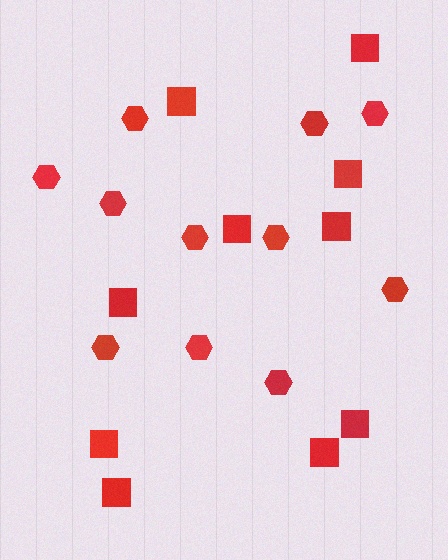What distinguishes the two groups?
There are 2 groups: one group of hexagons (11) and one group of squares (10).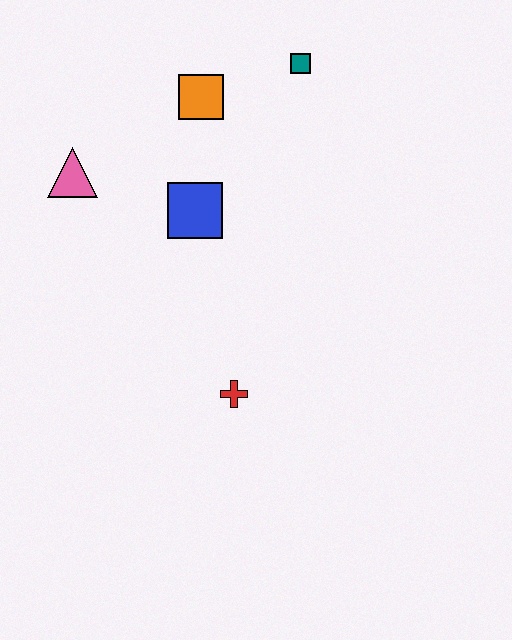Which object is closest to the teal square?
The orange square is closest to the teal square.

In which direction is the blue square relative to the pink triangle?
The blue square is to the right of the pink triangle.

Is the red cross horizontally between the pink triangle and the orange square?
No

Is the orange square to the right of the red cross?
No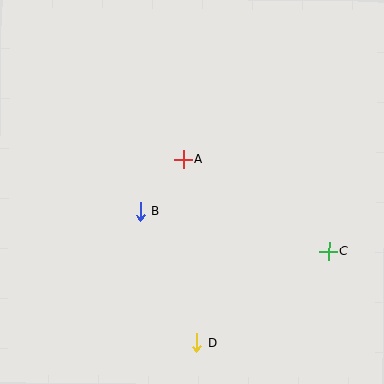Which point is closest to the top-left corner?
Point A is closest to the top-left corner.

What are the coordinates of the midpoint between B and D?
The midpoint between B and D is at (168, 277).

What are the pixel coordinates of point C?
Point C is at (329, 251).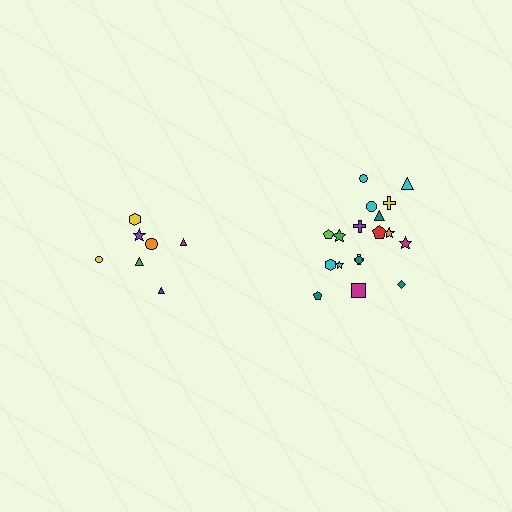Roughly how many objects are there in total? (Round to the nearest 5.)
Roughly 25 objects in total.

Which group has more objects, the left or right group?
The right group.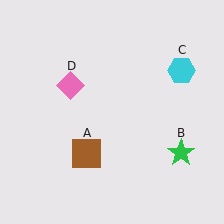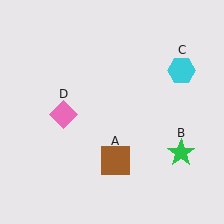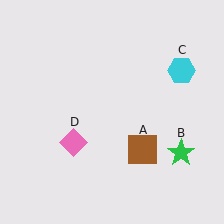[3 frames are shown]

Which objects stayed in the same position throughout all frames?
Green star (object B) and cyan hexagon (object C) remained stationary.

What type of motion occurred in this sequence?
The brown square (object A), pink diamond (object D) rotated counterclockwise around the center of the scene.